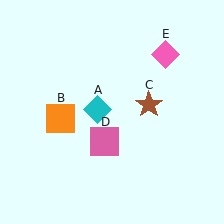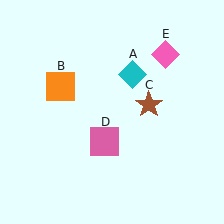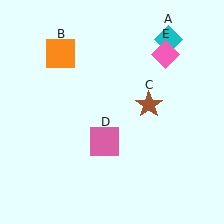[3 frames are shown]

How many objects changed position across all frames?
2 objects changed position: cyan diamond (object A), orange square (object B).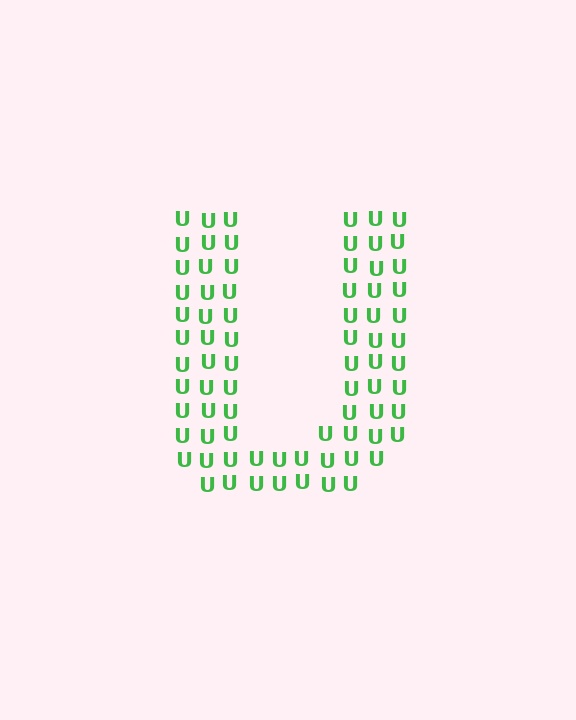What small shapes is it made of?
It is made of small letter U's.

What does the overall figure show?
The overall figure shows the letter U.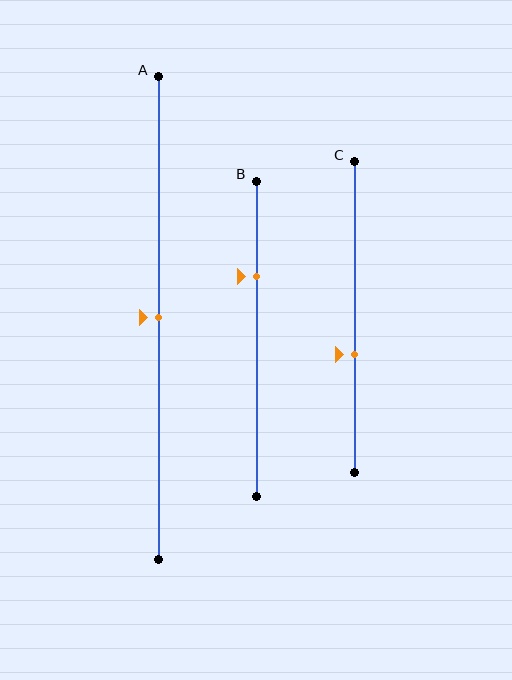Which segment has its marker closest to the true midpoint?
Segment A has its marker closest to the true midpoint.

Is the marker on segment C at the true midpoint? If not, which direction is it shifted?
No, the marker on segment C is shifted downward by about 12% of the segment length.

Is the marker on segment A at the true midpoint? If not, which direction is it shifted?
Yes, the marker on segment A is at the true midpoint.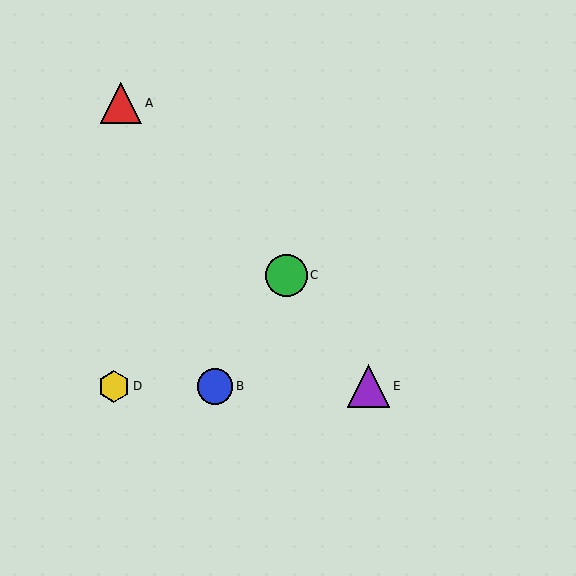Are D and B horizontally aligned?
Yes, both are at y≈386.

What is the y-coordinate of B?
Object B is at y≈386.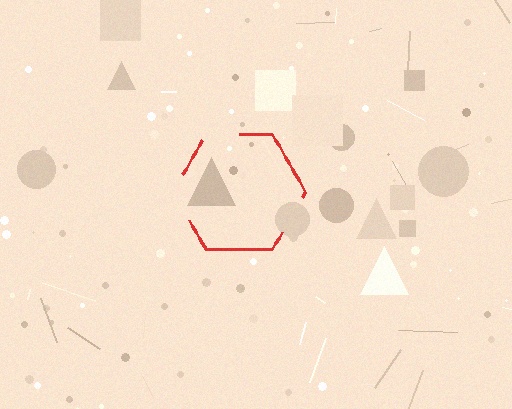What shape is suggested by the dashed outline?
The dashed outline suggests a hexagon.